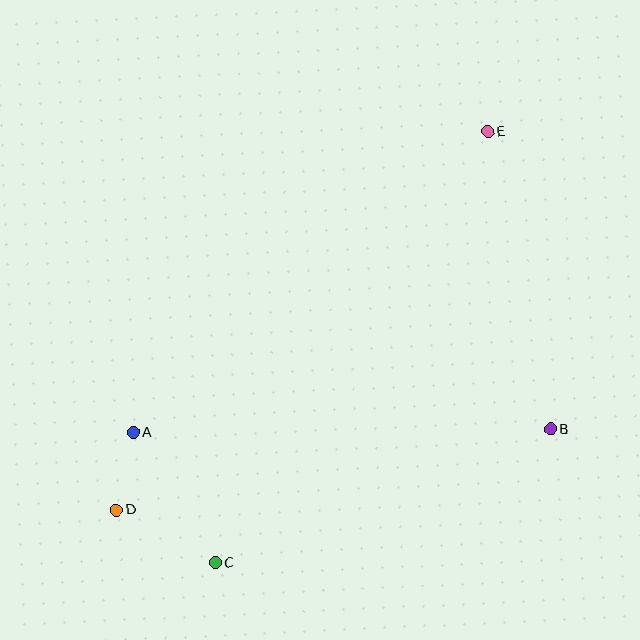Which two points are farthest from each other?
Points D and E are farthest from each other.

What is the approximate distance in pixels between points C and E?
The distance between C and E is approximately 510 pixels.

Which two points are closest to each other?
Points A and D are closest to each other.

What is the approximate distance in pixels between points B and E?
The distance between B and E is approximately 304 pixels.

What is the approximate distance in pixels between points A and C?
The distance between A and C is approximately 154 pixels.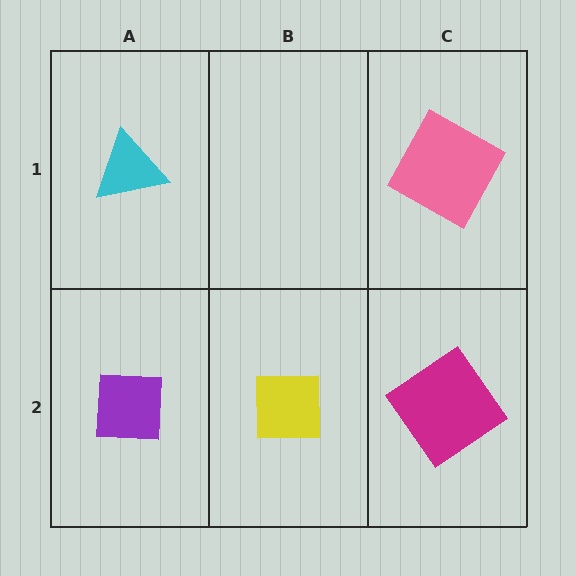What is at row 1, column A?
A cyan triangle.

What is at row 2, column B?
A yellow square.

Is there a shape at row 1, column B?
No, that cell is empty.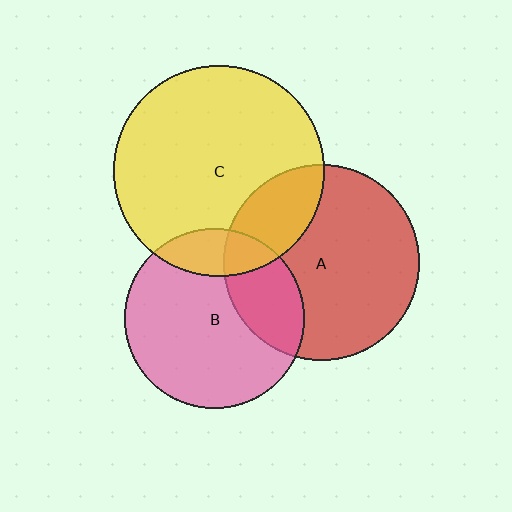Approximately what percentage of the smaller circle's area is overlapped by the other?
Approximately 15%.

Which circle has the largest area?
Circle C (yellow).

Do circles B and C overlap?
Yes.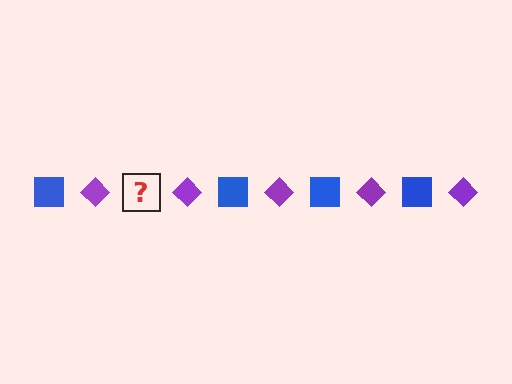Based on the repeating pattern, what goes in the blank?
The blank should be a blue square.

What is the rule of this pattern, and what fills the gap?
The rule is that the pattern alternates between blue square and purple diamond. The gap should be filled with a blue square.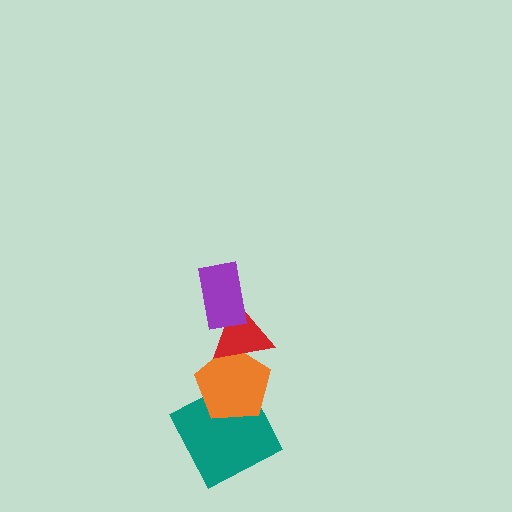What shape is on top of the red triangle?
The purple rectangle is on top of the red triangle.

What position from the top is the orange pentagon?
The orange pentagon is 3rd from the top.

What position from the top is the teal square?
The teal square is 4th from the top.